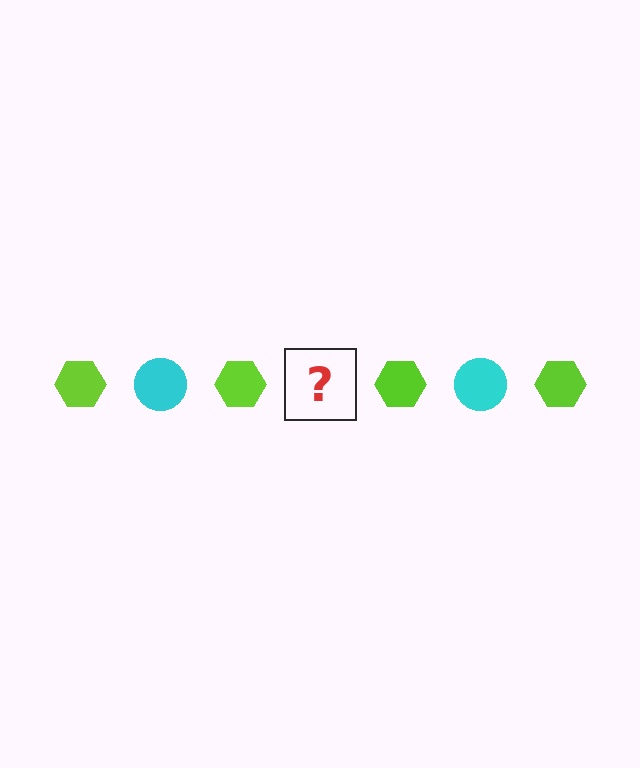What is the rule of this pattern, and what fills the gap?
The rule is that the pattern alternates between lime hexagon and cyan circle. The gap should be filled with a cyan circle.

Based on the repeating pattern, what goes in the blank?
The blank should be a cyan circle.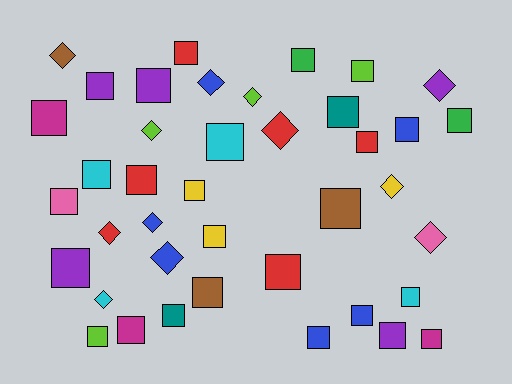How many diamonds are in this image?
There are 12 diamonds.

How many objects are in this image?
There are 40 objects.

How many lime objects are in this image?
There are 4 lime objects.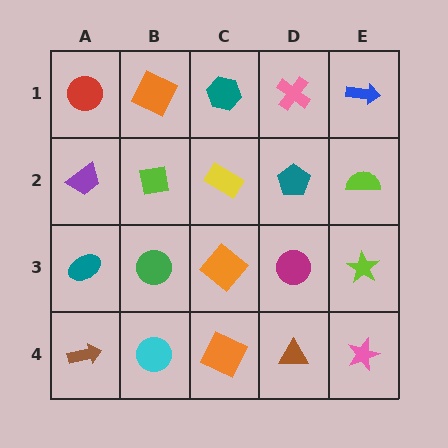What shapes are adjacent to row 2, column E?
A blue arrow (row 1, column E), a lime star (row 3, column E), a teal pentagon (row 2, column D).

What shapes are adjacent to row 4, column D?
A magenta circle (row 3, column D), an orange square (row 4, column C), a pink star (row 4, column E).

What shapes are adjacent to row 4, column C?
An orange diamond (row 3, column C), a cyan circle (row 4, column B), a brown triangle (row 4, column D).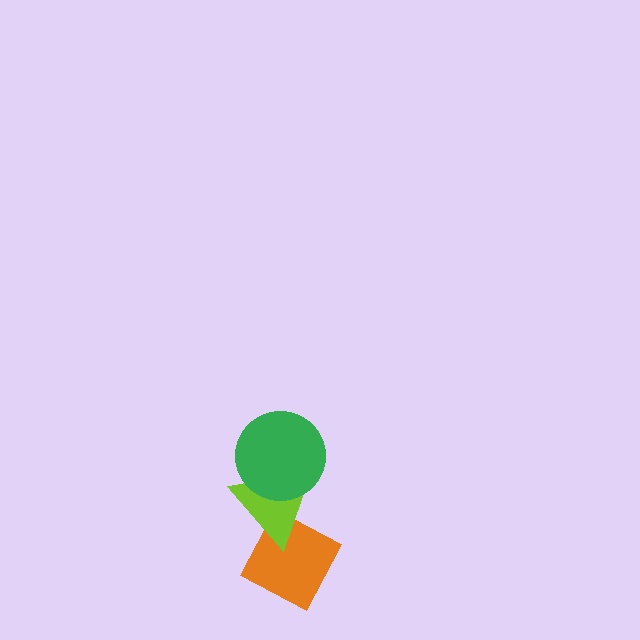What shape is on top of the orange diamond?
The lime triangle is on top of the orange diamond.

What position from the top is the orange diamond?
The orange diamond is 3rd from the top.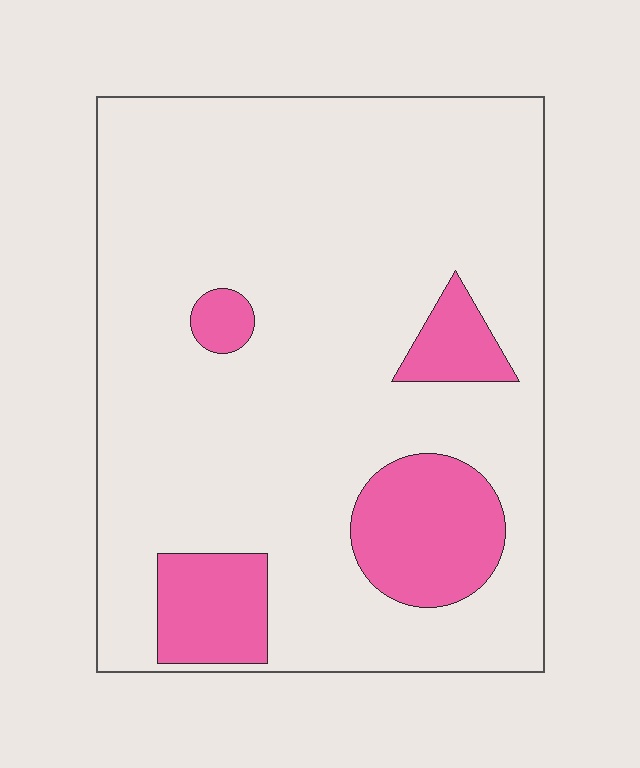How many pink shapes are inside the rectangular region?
4.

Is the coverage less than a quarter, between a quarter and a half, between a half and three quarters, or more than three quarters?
Less than a quarter.